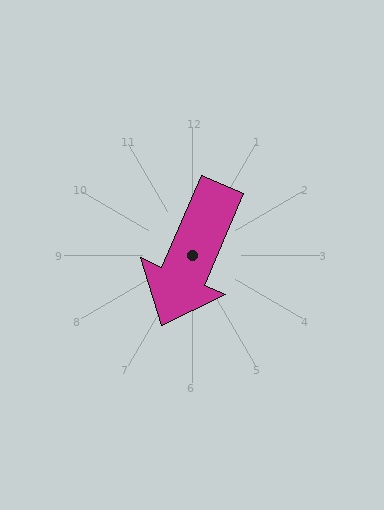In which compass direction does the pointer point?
Southwest.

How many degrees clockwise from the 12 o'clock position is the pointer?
Approximately 203 degrees.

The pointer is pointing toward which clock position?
Roughly 7 o'clock.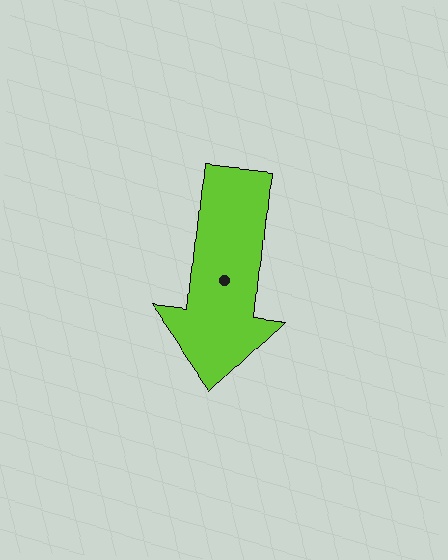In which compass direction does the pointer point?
South.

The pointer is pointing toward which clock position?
Roughly 6 o'clock.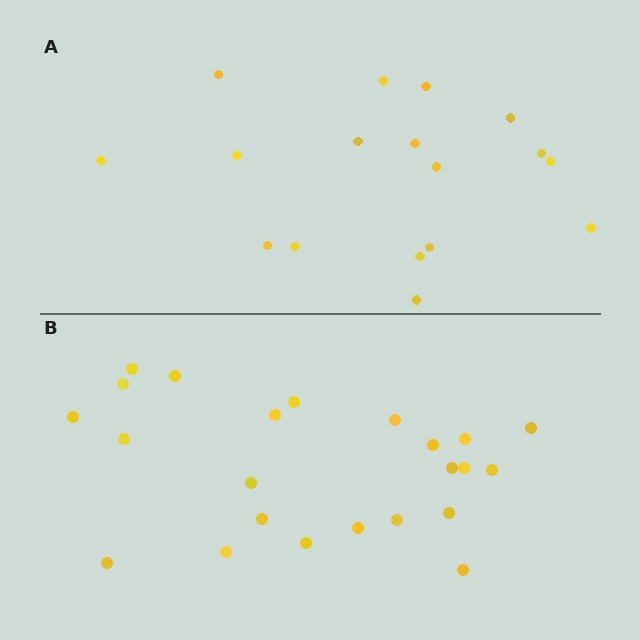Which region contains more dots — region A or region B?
Region B (the bottom region) has more dots.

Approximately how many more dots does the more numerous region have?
Region B has about 6 more dots than region A.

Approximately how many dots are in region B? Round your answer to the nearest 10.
About 20 dots. (The exact count is 23, which rounds to 20.)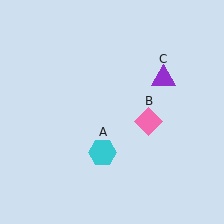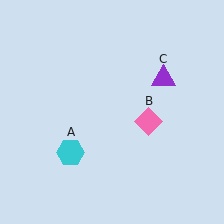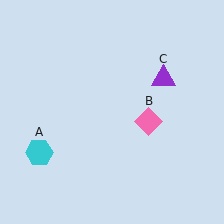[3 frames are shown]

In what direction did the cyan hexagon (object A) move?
The cyan hexagon (object A) moved left.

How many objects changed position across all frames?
1 object changed position: cyan hexagon (object A).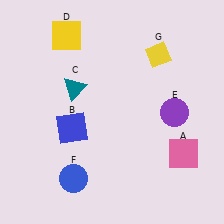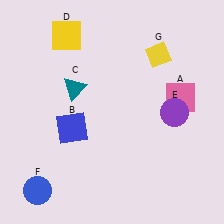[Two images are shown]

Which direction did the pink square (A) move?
The pink square (A) moved up.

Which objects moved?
The objects that moved are: the pink square (A), the blue circle (F).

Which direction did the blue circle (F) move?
The blue circle (F) moved left.